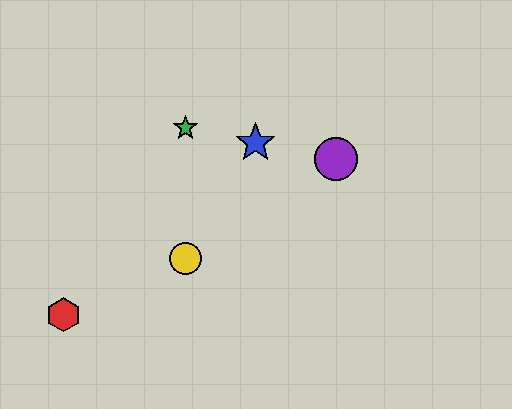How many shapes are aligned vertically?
2 shapes (the green star, the yellow circle) are aligned vertically.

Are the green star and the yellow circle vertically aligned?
Yes, both are at x≈185.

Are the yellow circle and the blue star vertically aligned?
No, the yellow circle is at x≈185 and the blue star is at x≈255.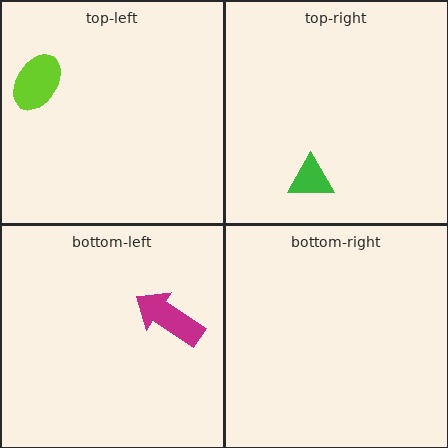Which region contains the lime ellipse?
The top-left region.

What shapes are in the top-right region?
The green triangle.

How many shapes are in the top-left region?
1.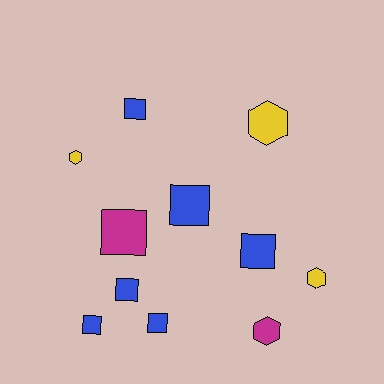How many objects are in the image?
There are 11 objects.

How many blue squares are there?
There are 6 blue squares.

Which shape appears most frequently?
Square, with 7 objects.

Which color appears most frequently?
Blue, with 6 objects.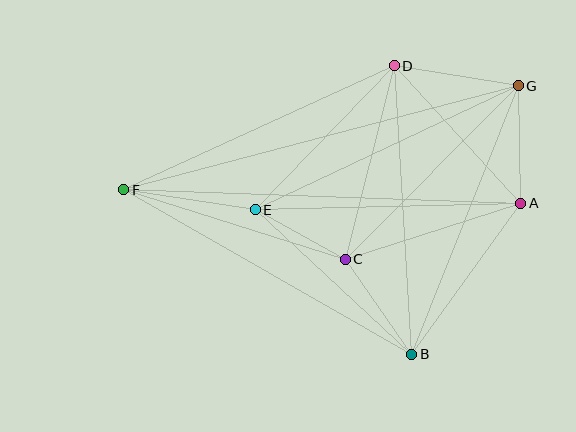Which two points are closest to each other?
Points C and E are closest to each other.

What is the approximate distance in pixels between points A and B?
The distance between A and B is approximately 187 pixels.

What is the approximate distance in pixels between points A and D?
The distance between A and D is approximately 187 pixels.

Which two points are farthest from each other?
Points F and G are farthest from each other.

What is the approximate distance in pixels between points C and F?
The distance between C and F is approximately 232 pixels.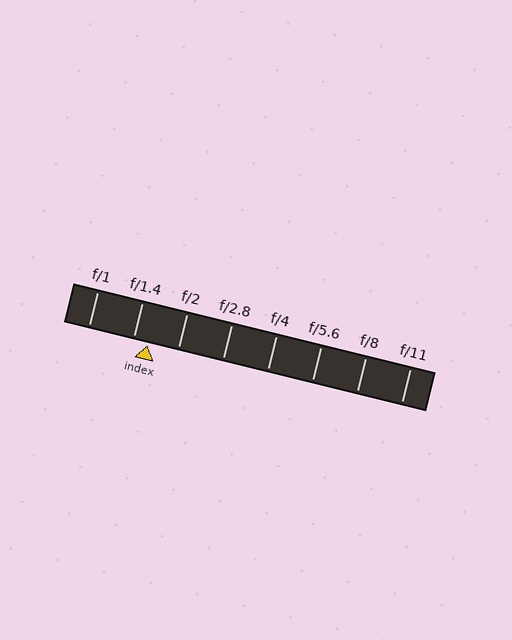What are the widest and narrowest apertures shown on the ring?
The widest aperture shown is f/1 and the narrowest is f/11.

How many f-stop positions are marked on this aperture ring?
There are 8 f-stop positions marked.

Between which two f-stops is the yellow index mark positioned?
The index mark is between f/1.4 and f/2.